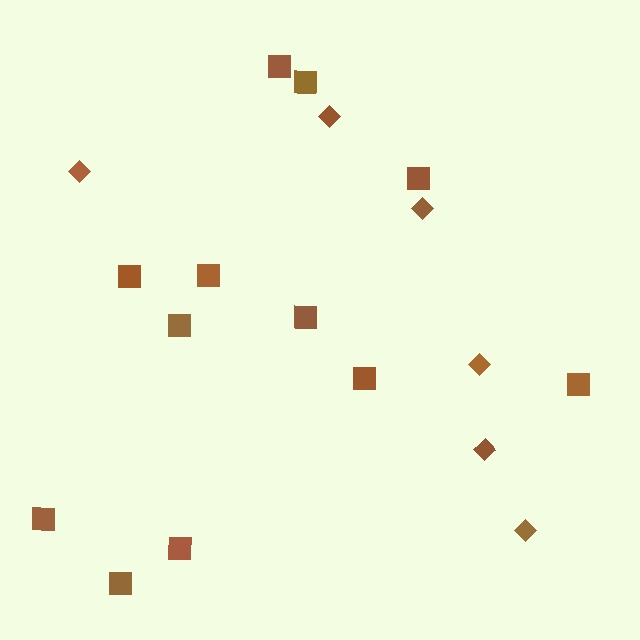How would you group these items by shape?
There are 2 groups: one group of diamonds (6) and one group of squares (12).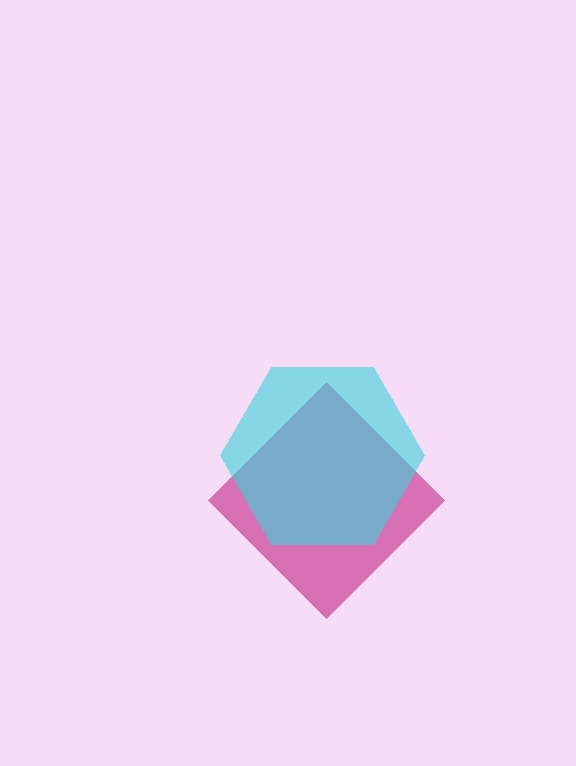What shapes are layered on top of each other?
The layered shapes are: a magenta diamond, a cyan hexagon.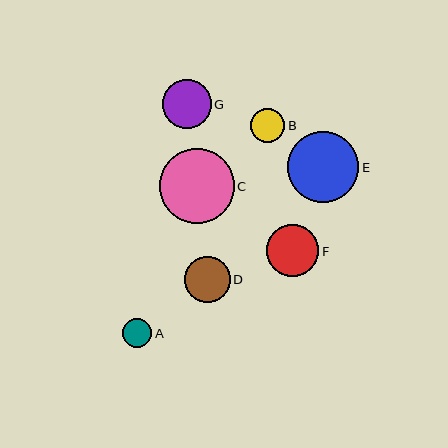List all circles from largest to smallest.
From largest to smallest: C, E, F, G, D, B, A.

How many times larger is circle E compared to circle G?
Circle E is approximately 1.5 times the size of circle G.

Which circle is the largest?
Circle C is the largest with a size of approximately 75 pixels.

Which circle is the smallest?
Circle A is the smallest with a size of approximately 29 pixels.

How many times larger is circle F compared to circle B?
Circle F is approximately 1.5 times the size of circle B.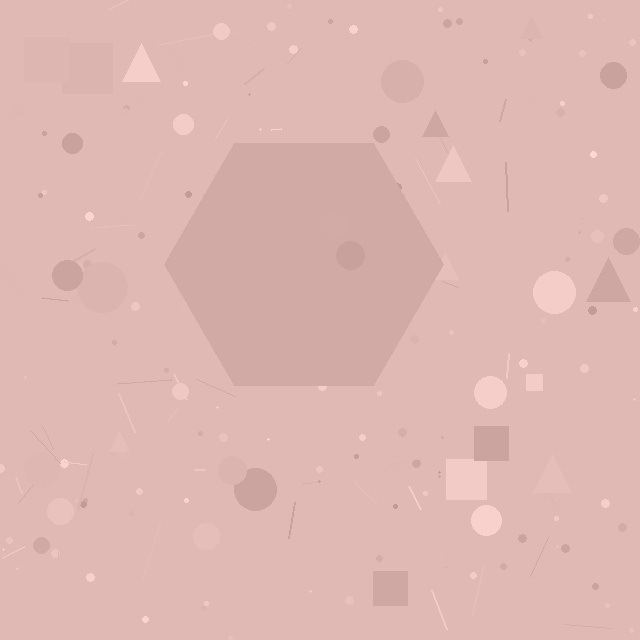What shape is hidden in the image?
A hexagon is hidden in the image.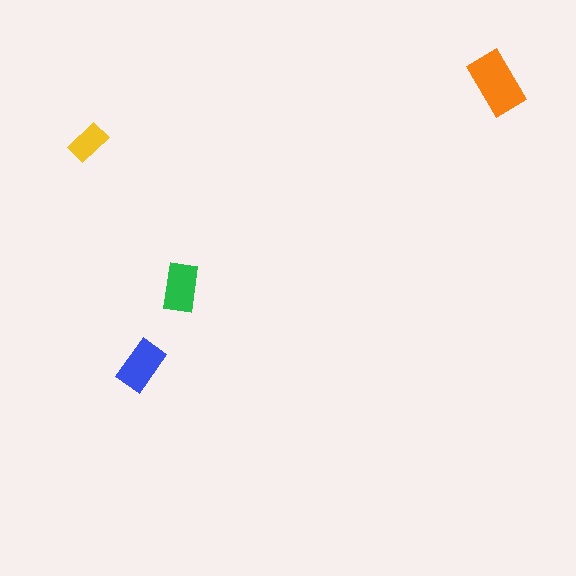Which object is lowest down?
The blue rectangle is bottommost.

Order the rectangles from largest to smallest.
the orange one, the blue one, the green one, the yellow one.